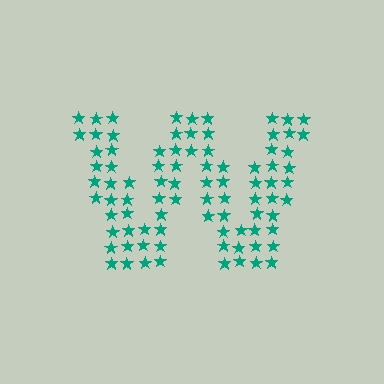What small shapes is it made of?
It is made of small stars.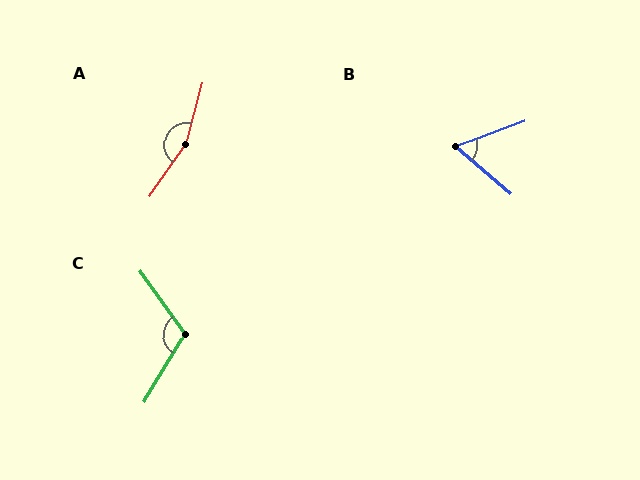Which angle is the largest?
A, at approximately 160 degrees.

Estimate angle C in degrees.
Approximately 113 degrees.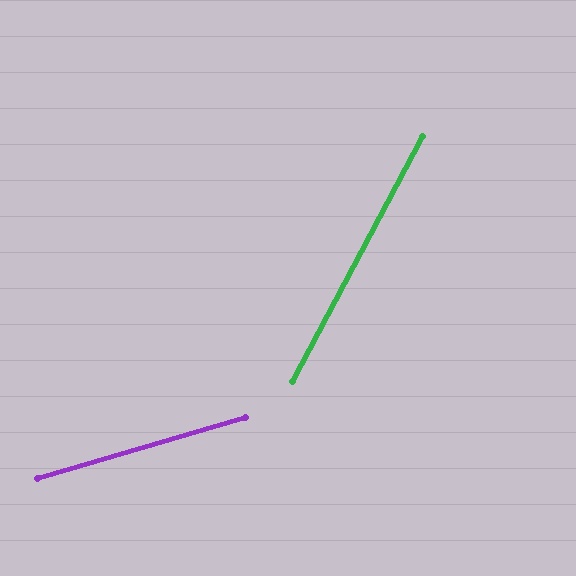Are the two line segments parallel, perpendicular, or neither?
Neither parallel nor perpendicular — they differ by about 46°.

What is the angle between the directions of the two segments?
Approximately 46 degrees.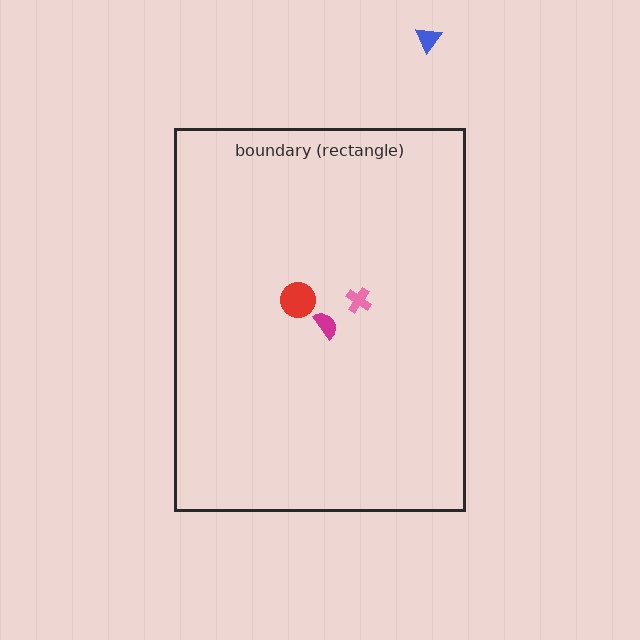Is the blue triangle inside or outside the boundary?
Outside.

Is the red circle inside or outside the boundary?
Inside.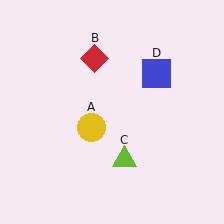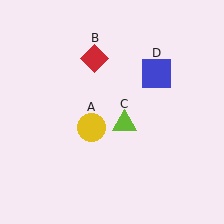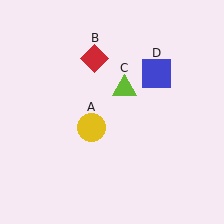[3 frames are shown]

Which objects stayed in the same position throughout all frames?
Yellow circle (object A) and red diamond (object B) and blue square (object D) remained stationary.